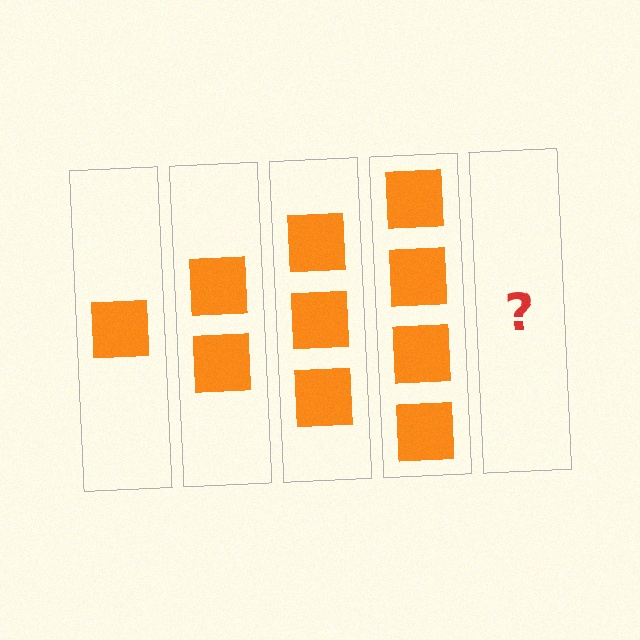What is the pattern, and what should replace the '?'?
The pattern is that each step adds one more square. The '?' should be 5 squares.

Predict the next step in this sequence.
The next step is 5 squares.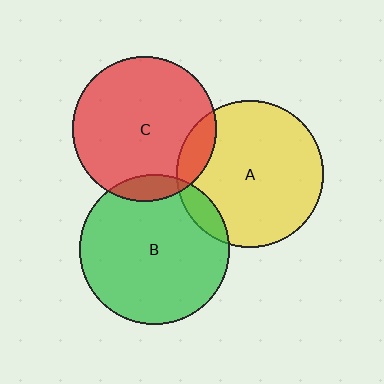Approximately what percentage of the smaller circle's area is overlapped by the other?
Approximately 10%.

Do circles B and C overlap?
Yes.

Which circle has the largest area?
Circle B (green).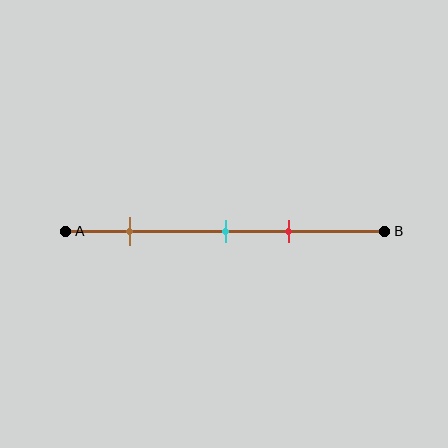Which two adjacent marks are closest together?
The cyan and red marks are the closest adjacent pair.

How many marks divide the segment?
There are 3 marks dividing the segment.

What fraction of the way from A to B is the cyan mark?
The cyan mark is approximately 50% (0.5) of the way from A to B.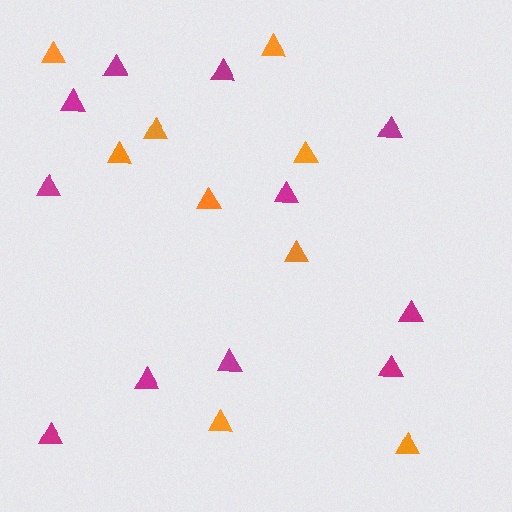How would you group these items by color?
There are 2 groups: one group of magenta triangles (11) and one group of orange triangles (9).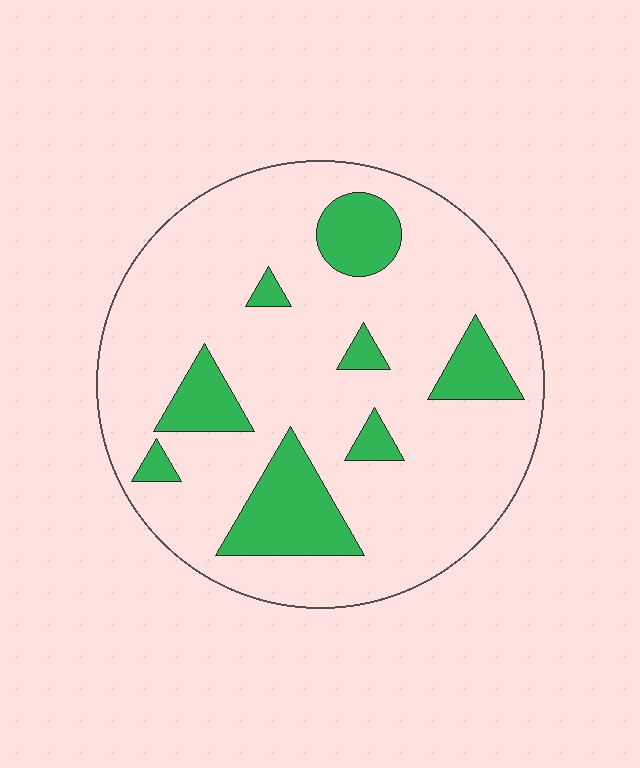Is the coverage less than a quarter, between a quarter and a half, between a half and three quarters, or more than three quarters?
Less than a quarter.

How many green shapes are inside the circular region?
8.